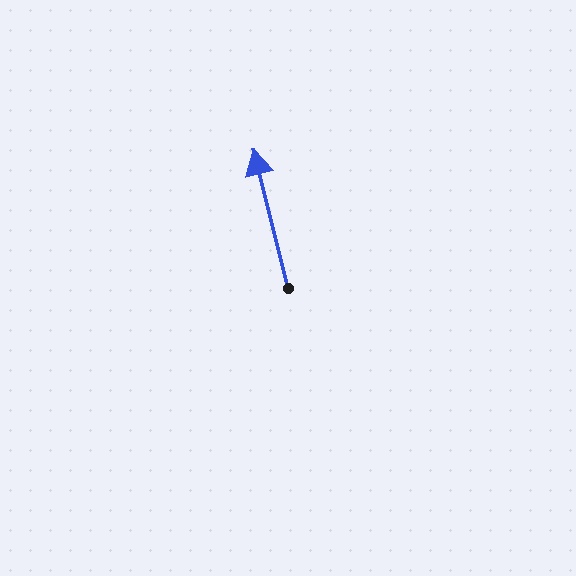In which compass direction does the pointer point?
North.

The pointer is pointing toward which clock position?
Roughly 12 o'clock.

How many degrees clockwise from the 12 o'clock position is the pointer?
Approximately 346 degrees.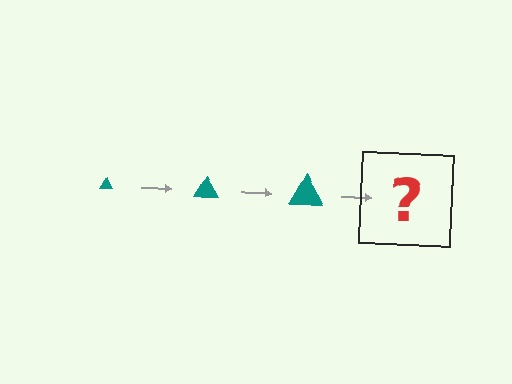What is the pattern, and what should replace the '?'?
The pattern is that the triangle gets progressively larger each step. The '?' should be a teal triangle, larger than the previous one.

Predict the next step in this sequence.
The next step is a teal triangle, larger than the previous one.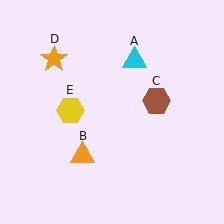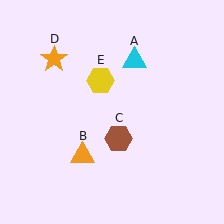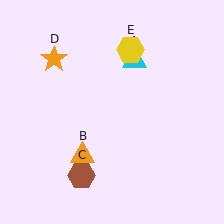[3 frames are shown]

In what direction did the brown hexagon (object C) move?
The brown hexagon (object C) moved down and to the left.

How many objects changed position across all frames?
2 objects changed position: brown hexagon (object C), yellow hexagon (object E).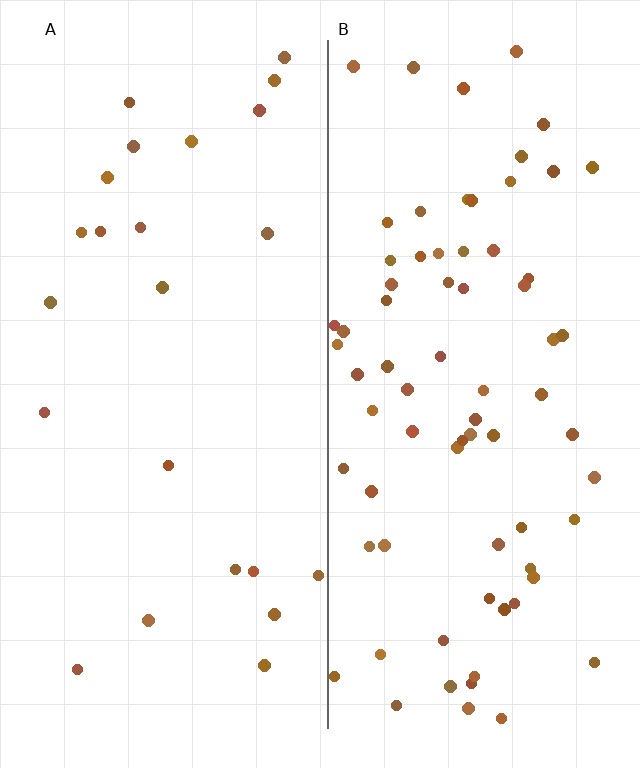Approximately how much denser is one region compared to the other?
Approximately 3.2× — region B over region A.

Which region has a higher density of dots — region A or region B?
B (the right).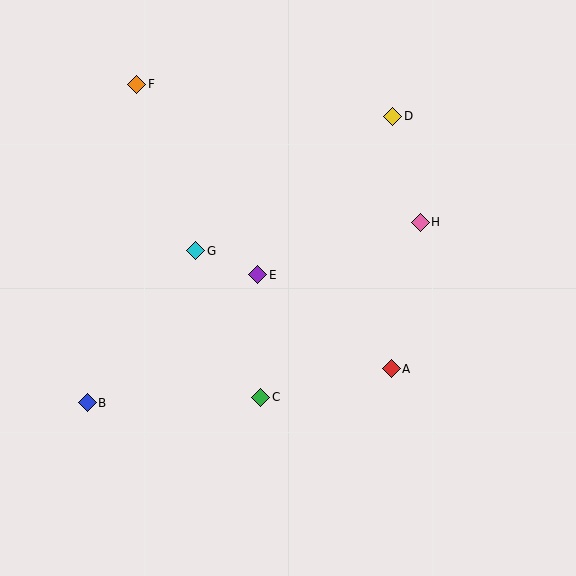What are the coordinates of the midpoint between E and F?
The midpoint between E and F is at (197, 180).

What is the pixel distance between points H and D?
The distance between H and D is 109 pixels.